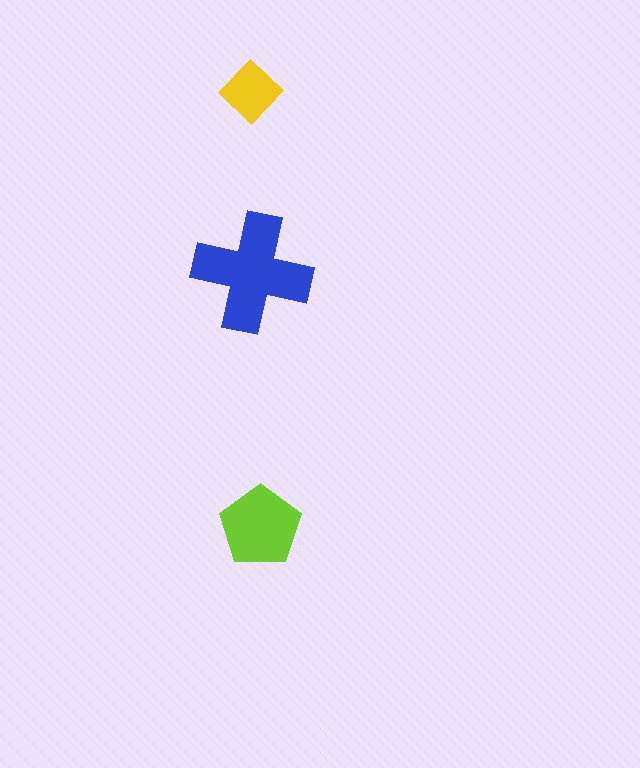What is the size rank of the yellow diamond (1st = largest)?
3rd.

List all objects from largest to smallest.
The blue cross, the lime pentagon, the yellow diamond.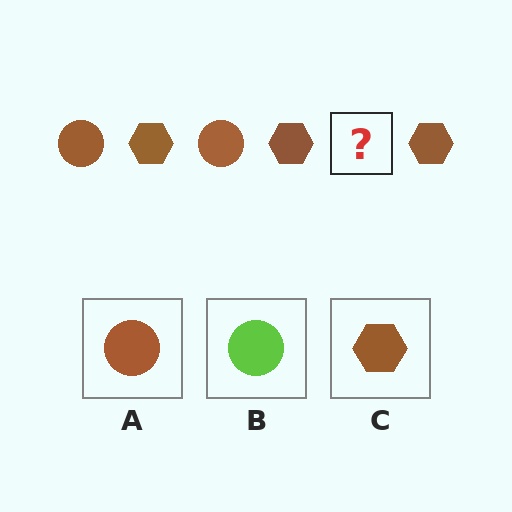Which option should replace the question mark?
Option A.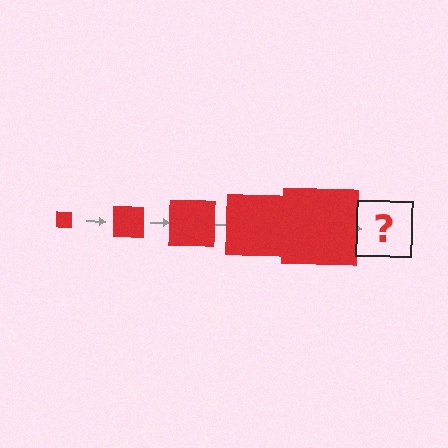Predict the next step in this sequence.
The next step is a red square, larger than the previous one.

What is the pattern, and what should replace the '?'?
The pattern is that the square gets progressively larger each step. The '?' should be a red square, larger than the previous one.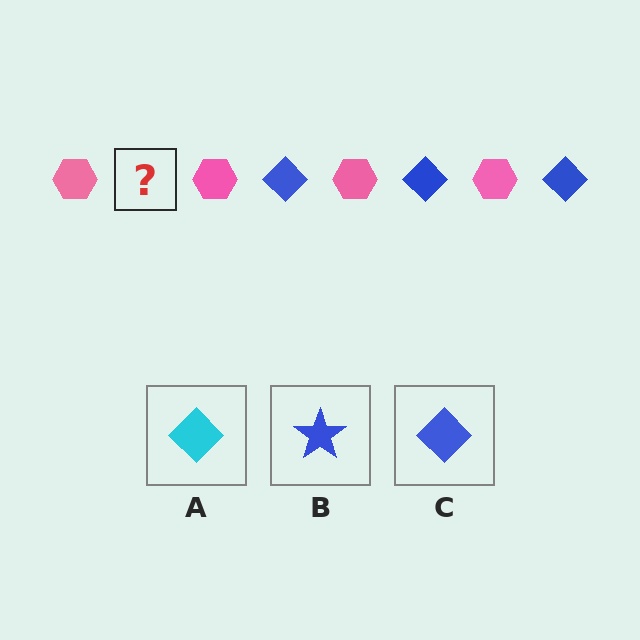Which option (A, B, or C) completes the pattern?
C.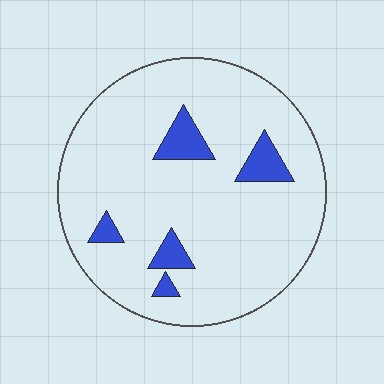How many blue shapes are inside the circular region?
5.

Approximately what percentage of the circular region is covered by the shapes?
Approximately 10%.